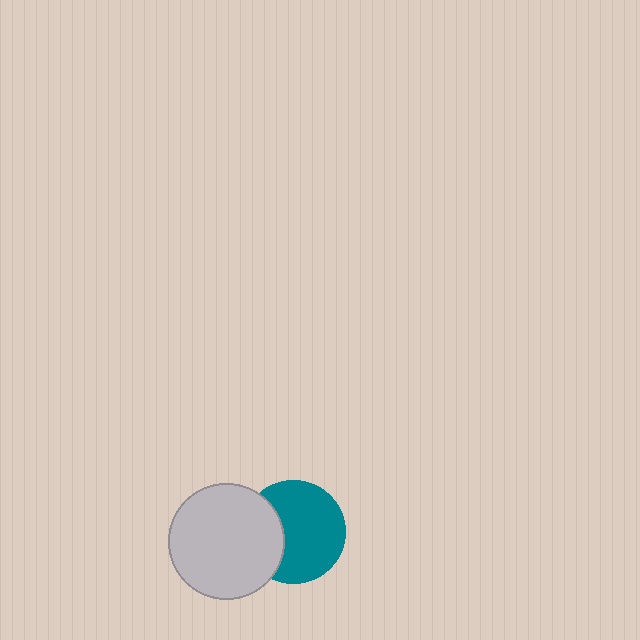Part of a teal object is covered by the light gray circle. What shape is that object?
It is a circle.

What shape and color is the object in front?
The object in front is a light gray circle.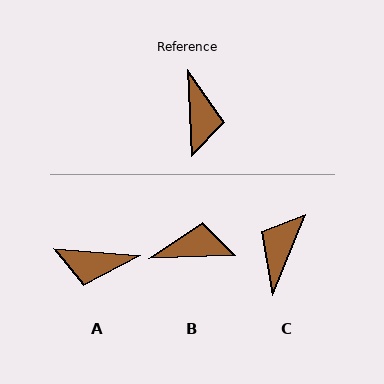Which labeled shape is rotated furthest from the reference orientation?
C, about 155 degrees away.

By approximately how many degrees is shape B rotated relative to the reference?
Approximately 89 degrees counter-clockwise.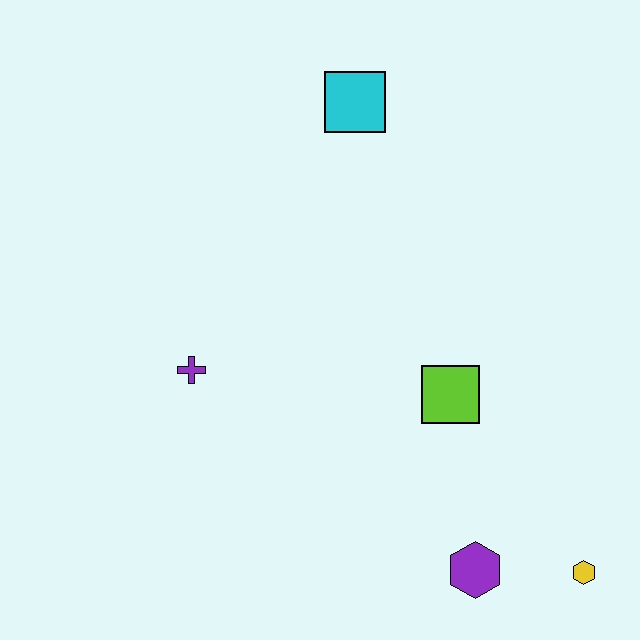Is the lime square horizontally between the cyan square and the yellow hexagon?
Yes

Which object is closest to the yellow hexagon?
The purple hexagon is closest to the yellow hexagon.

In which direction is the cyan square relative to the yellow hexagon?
The cyan square is above the yellow hexagon.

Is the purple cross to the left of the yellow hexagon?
Yes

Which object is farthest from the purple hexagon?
The cyan square is farthest from the purple hexagon.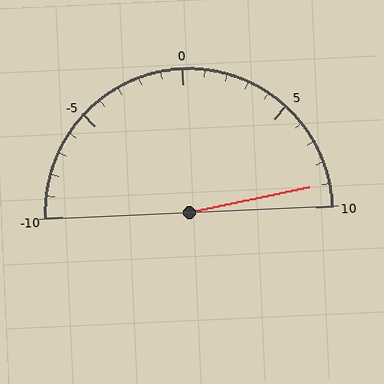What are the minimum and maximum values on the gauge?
The gauge ranges from -10 to 10.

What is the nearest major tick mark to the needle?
The nearest major tick mark is 10.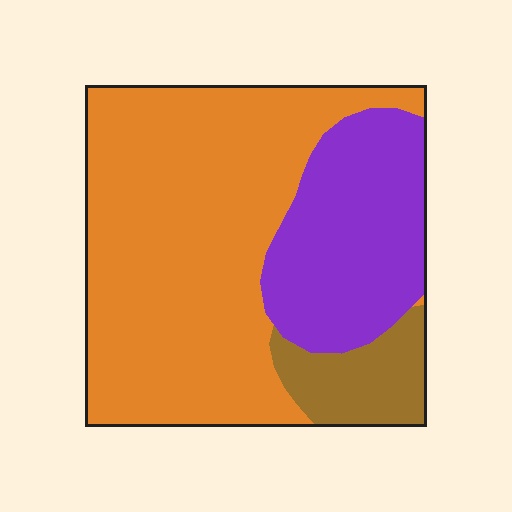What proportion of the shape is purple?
Purple covers about 25% of the shape.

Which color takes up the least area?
Brown, at roughly 10%.